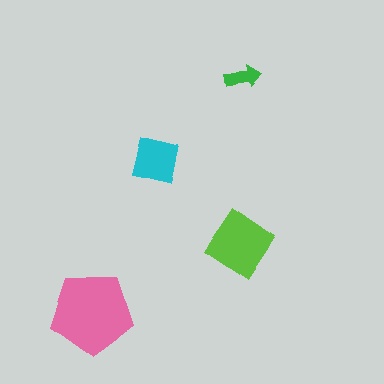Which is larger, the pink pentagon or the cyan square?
The pink pentagon.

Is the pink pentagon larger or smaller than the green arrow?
Larger.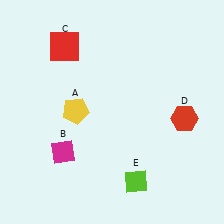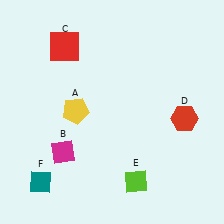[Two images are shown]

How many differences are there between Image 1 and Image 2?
There is 1 difference between the two images.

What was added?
A teal diamond (F) was added in Image 2.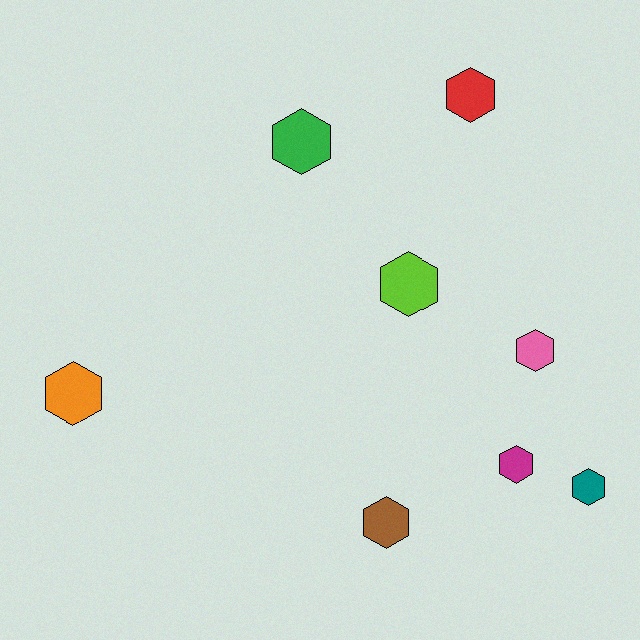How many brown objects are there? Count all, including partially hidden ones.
There is 1 brown object.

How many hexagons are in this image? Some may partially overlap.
There are 8 hexagons.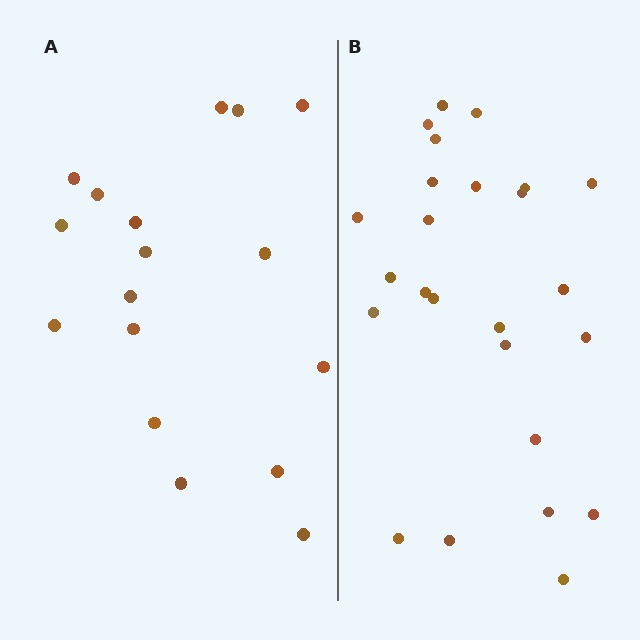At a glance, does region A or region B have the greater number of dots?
Region B (the right region) has more dots.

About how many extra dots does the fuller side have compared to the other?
Region B has roughly 8 or so more dots than region A.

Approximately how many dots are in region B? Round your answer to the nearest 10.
About 20 dots. (The exact count is 25, which rounds to 20.)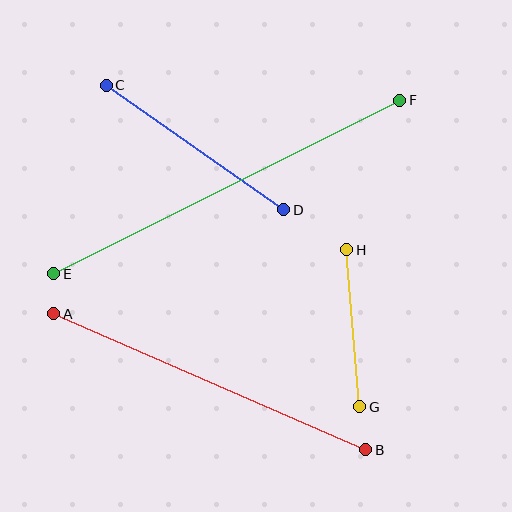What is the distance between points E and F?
The distance is approximately 387 pixels.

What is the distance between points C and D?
The distance is approximately 217 pixels.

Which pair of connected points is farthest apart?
Points E and F are farthest apart.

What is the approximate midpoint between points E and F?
The midpoint is at approximately (227, 187) pixels.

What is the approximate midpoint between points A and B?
The midpoint is at approximately (210, 382) pixels.